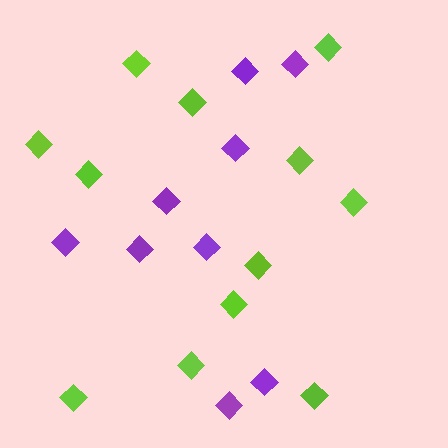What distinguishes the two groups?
There are 2 groups: one group of lime diamonds (12) and one group of purple diamonds (9).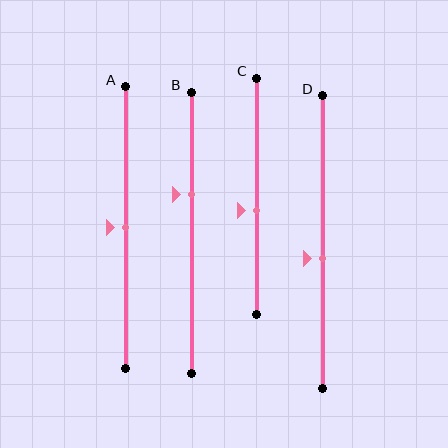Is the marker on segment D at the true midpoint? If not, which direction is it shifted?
No, the marker on segment D is shifted downward by about 6% of the segment length.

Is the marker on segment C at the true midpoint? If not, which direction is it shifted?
No, the marker on segment C is shifted downward by about 6% of the segment length.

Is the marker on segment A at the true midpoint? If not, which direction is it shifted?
Yes, the marker on segment A is at the true midpoint.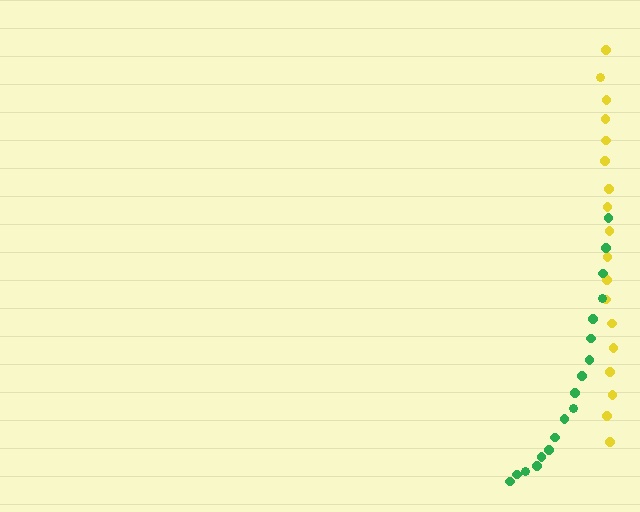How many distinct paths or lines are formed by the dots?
There are 2 distinct paths.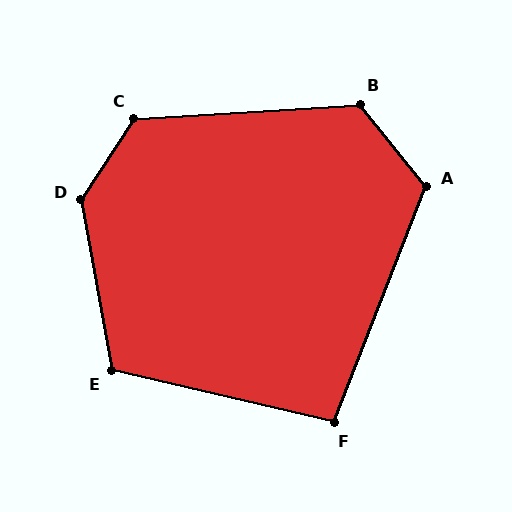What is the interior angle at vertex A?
Approximately 120 degrees (obtuse).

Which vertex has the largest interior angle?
D, at approximately 136 degrees.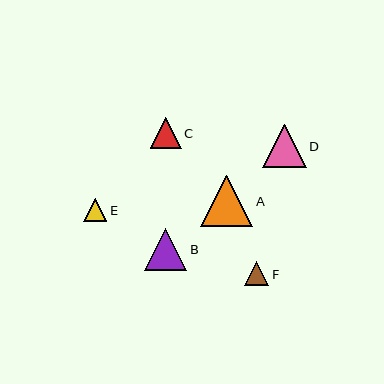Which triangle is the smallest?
Triangle E is the smallest with a size of approximately 24 pixels.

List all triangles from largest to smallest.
From largest to smallest: A, D, B, C, F, E.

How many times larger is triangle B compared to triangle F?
Triangle B is approximately 1.8 times the size of triangle F.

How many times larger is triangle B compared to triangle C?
Triangle B is approximately 1.4 times the size of triangle C.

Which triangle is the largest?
Triangle A is the largest with a size of approximately 52 pixels.